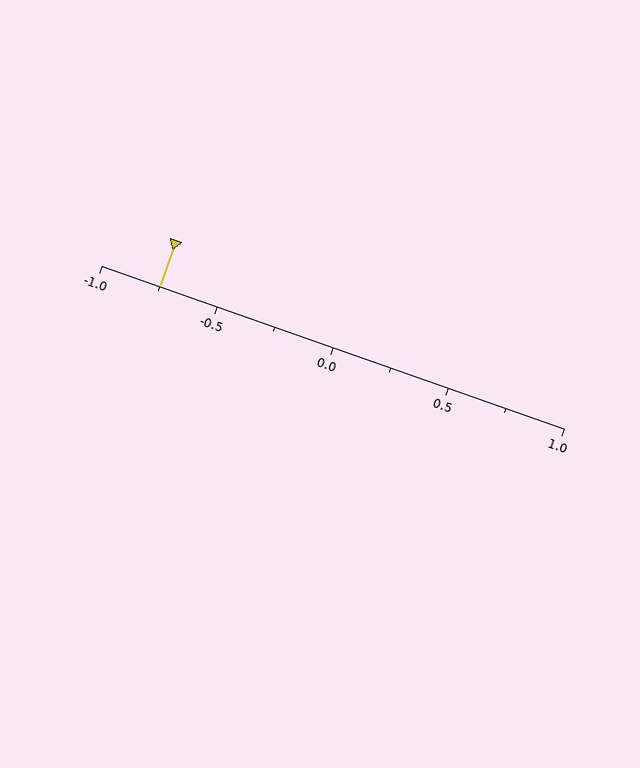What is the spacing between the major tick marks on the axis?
The major ticks are spaced 0.5 apart.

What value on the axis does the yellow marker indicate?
The marker indicates approximately -0.75.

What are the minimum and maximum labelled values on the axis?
The axis runs from -1.0 to 1.0.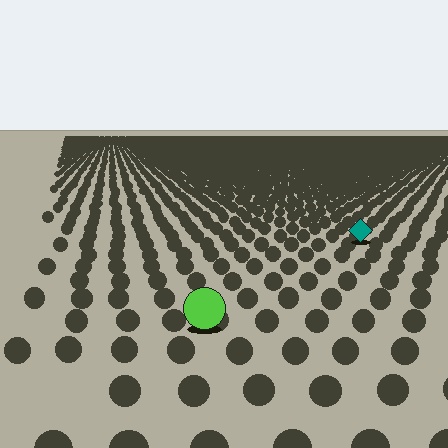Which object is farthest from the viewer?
The teal diamond is farthest from the viewer. It appears smaller and the ground texture around it is denser.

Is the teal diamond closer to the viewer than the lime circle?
No. The lime circle is closer — you can tell from the texture gradient: the ground texture is coarser near it.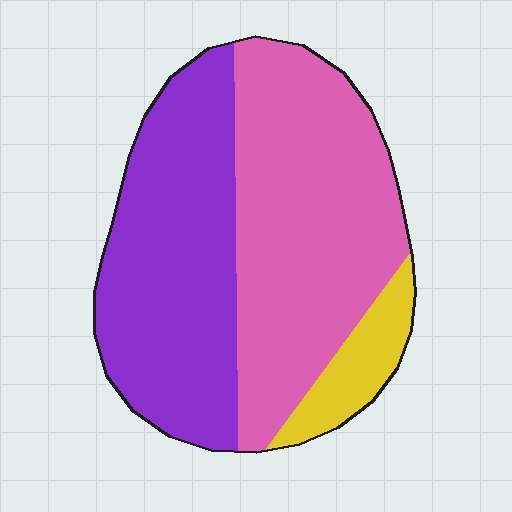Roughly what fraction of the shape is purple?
Purple covers around 40% of the shape.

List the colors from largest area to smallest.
From largest to smallest: pink, purple, yellow.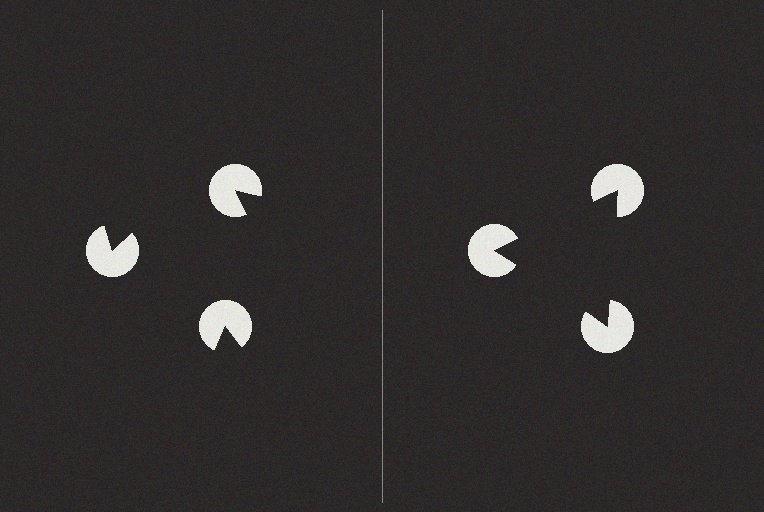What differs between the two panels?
The pac-man discs are positioned identically on both sides; only the wedge orientations differ. On the right they align to a triangle; on the left they are misaligned.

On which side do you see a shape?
An illusory triangle appears on the right side. On the left side the wedge cuts are rotated, so no coherent shape forms.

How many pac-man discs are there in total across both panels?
6 — 3 on each side.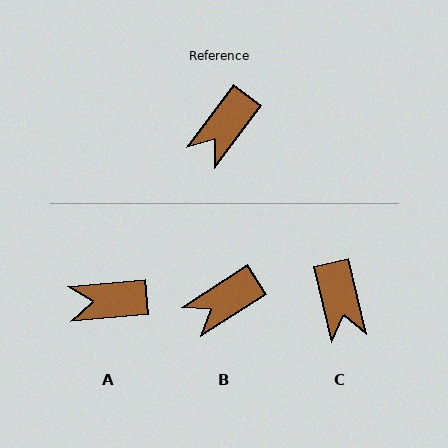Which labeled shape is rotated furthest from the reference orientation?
C, about 50 degrees away.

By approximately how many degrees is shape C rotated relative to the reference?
Approximately 50 degrees counter-clockwise.